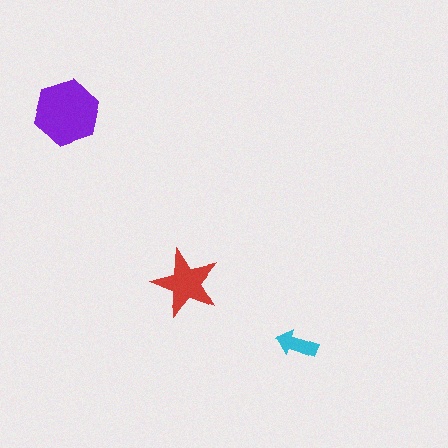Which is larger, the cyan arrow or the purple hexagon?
The purple hexagon.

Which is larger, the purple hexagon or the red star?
The purple hexagon.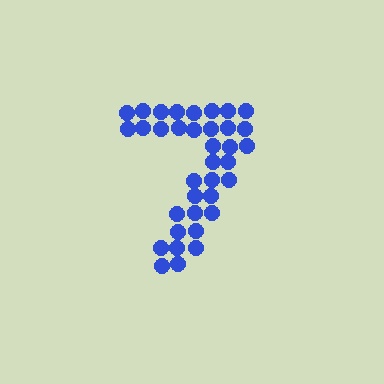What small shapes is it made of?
It is made of small circles.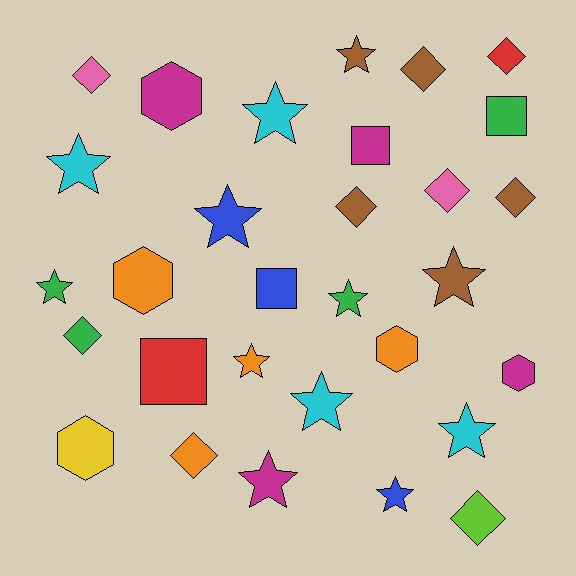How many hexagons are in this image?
There are 5 hexagons.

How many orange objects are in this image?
There are 4 orange objects.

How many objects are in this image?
There are 30 objects.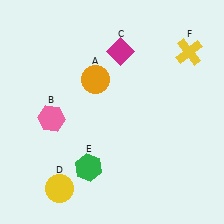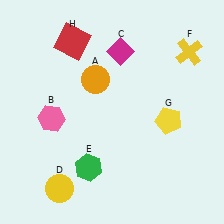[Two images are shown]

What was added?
A yellow pentagon (G), a red square (H) were added in Image 2.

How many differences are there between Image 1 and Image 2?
There are 2 differences between the two images.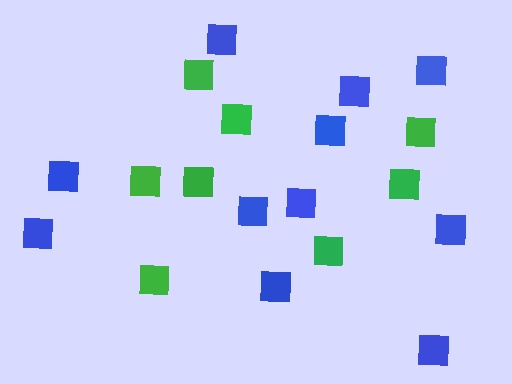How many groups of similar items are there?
There are 2 groups: one group of green squares (8) and one group of blue squares (11).